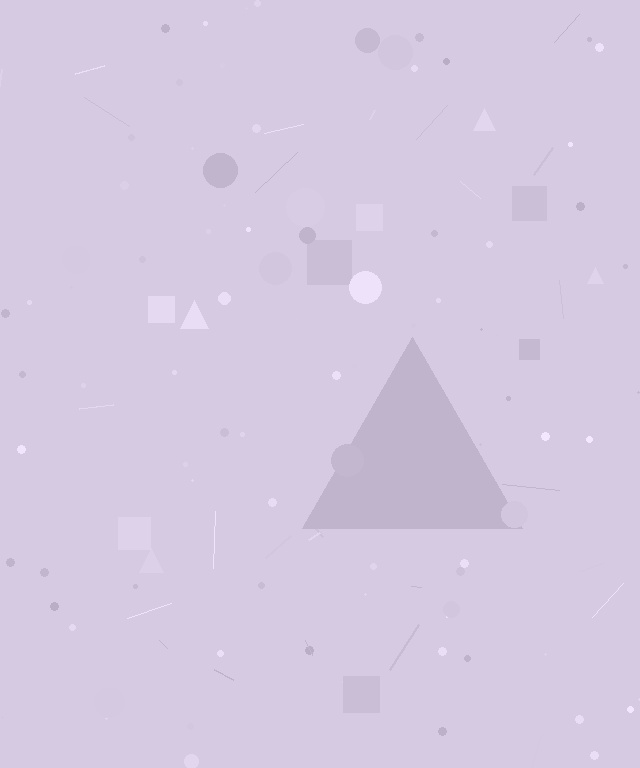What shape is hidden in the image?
A triangle is hidden in the image.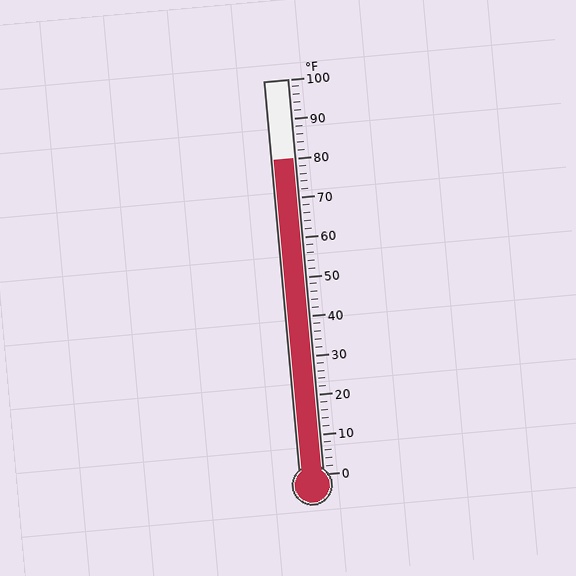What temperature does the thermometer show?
The thermometer shows approximately 80°F.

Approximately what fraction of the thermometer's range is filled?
The thermometer is filled to approximately 80% of its range.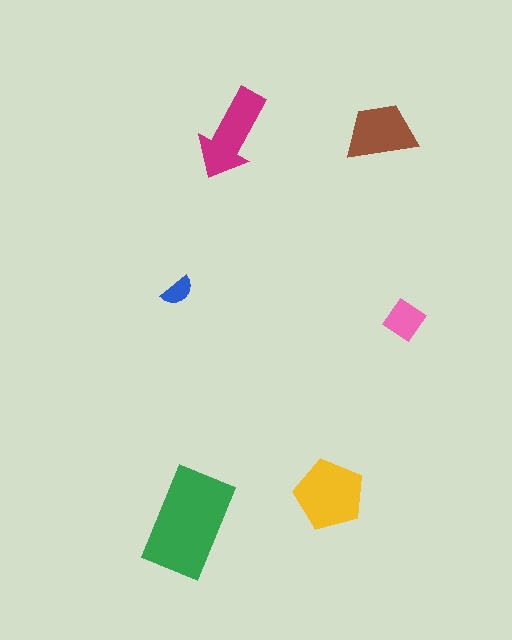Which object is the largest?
The green rectangle.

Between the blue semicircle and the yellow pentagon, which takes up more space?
The yellow pentagon.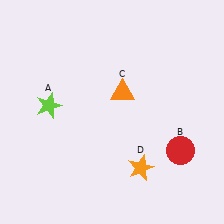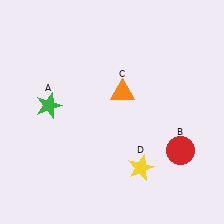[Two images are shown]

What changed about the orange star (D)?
In Image 1, D is orange. In Image 2, it changed to yellow.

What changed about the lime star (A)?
In Image 1, A is lime. In Image 2, it changed to green.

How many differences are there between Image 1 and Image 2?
There are 2 differences between the two images.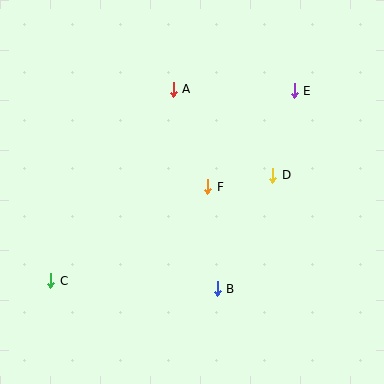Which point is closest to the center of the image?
Point F at (208, 187) is closest to the center.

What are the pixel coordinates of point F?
Point F is at (208, 187).